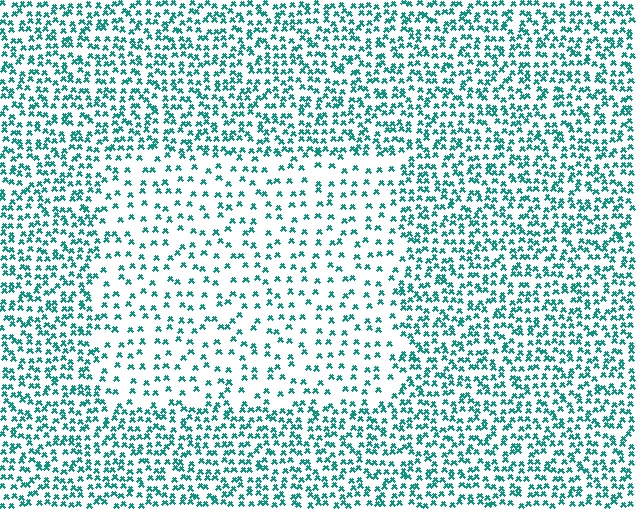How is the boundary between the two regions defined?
The boundary is defined by a change in element density (approximately 2.2x ratio). All elements are the same color, size, and shape.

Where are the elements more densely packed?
The elements are more densely packed outside the rectangle boundary.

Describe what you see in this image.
The image contains small teal elements arranged at two different densities. A rectangle-shaped region is visible where the elements are less densely packed than the surrounding area.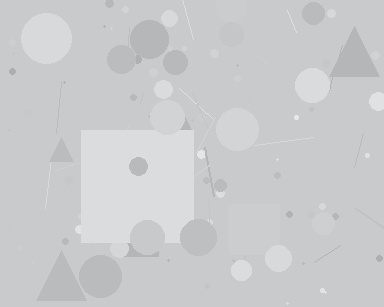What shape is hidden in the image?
A square is hidden in the image.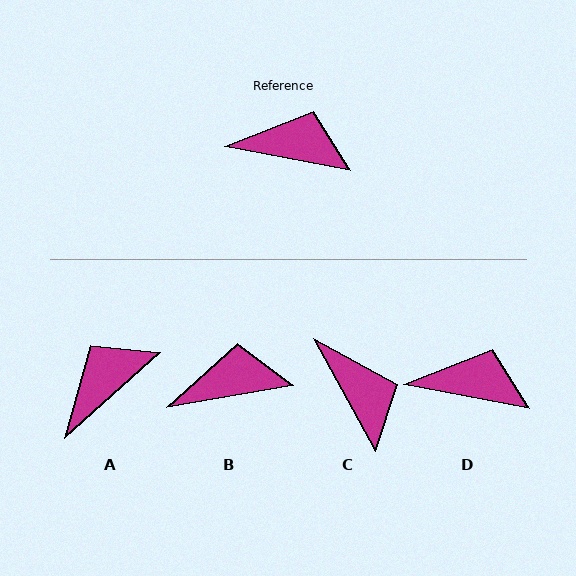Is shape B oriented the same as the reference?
No, it is off by about 21 degrees.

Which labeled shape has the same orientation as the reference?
D.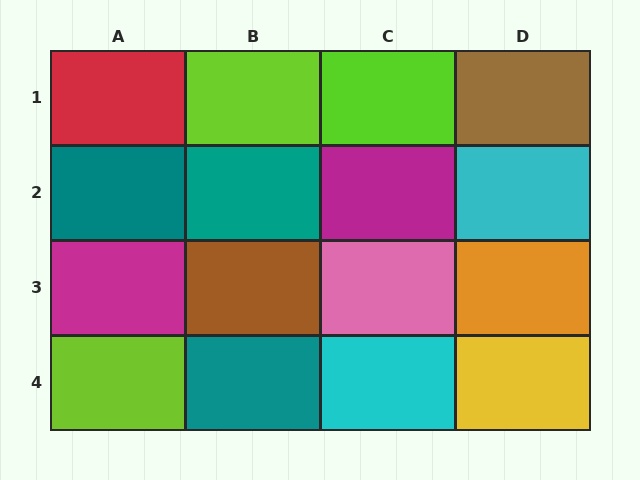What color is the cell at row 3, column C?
Pink.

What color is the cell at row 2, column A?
Teal.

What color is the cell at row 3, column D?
Orange.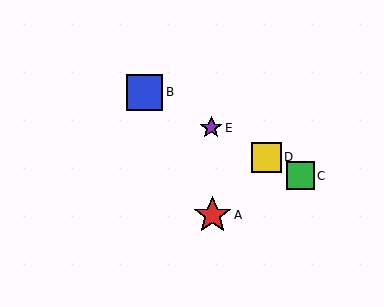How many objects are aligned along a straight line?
4 objects (B, C, D, E) are aligned along a straight line.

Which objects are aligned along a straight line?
Objects B, C, D, E are aligned along a straight line.